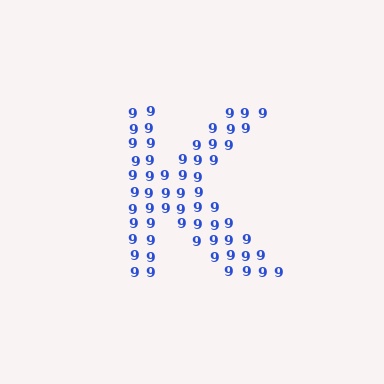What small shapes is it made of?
It is made of small digit 9's.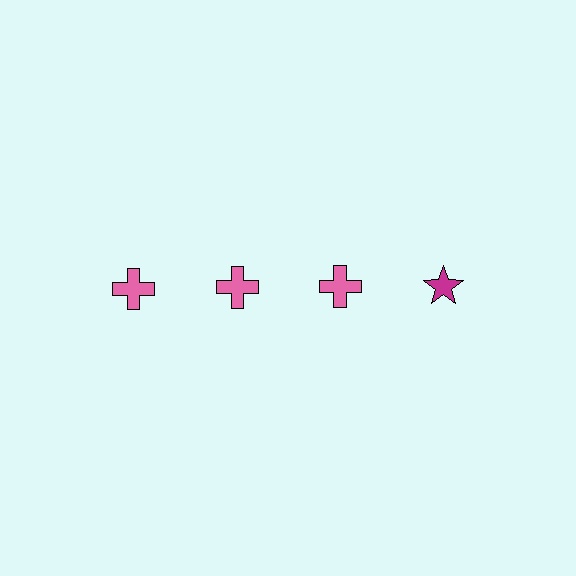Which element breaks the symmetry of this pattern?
The magenta star in the top row, second from right column breaks the symmetry. All other shapes are pink crosses.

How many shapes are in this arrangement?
There are 4 shapes arranged in a grid pattern.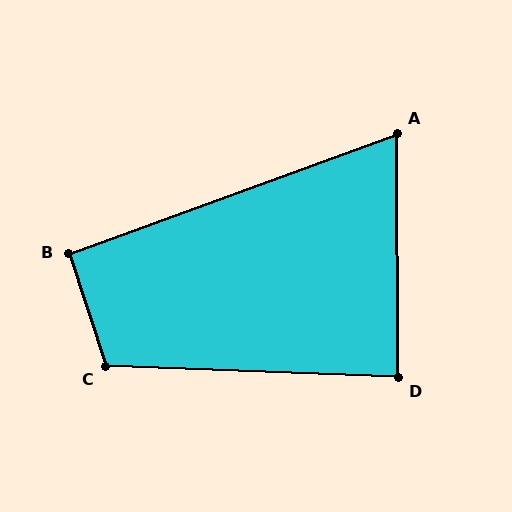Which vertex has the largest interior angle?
C, at approximately 110 degrees.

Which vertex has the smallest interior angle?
A, at approximately 70 degrees.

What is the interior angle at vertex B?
Approximately 92 degrees (approximately right).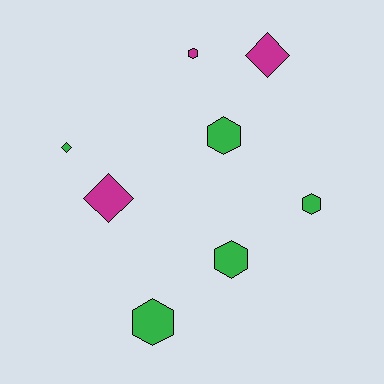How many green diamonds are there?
There is 1 green diamond.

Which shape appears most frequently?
Hexagon, with 5 objects.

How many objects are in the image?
There are 8 objects.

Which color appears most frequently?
Green, with 5 objects.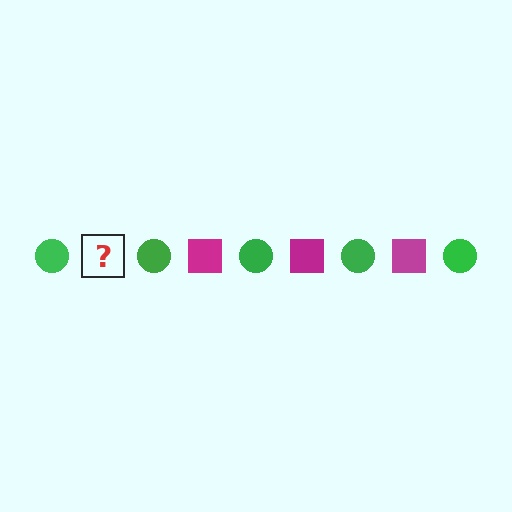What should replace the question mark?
The question mark should be replaced with a magenta square.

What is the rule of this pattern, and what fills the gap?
The rule is that the pattern alternates between green circle and magenta square. The gap should be filled with a magenta square.